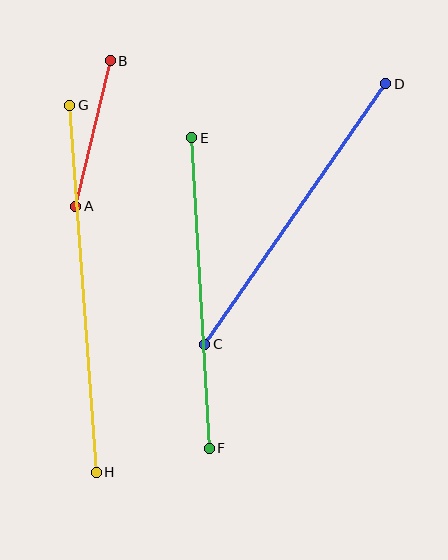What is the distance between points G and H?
The distance is approximately 368 pixels.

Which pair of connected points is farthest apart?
Points G and H are farthest apart.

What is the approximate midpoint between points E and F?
The midpoint is at approximately (200, 293) pixels.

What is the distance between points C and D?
The distance is approximately 317 pixels.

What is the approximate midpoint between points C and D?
The midpoint is at approximately (295, 214) pixels.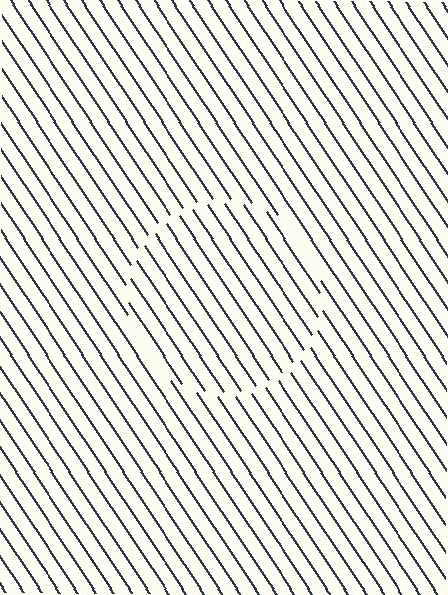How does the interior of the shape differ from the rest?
The interior of the shape contains the same grating, shifted by half a period — the contour is defined by the phase discontinuity where line-ends from the inner and outer gratings abut.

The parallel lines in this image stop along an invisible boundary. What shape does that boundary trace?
An illusory circle. The interior of the shape contains the same grating, shifted by half a period — the contour is defined by the phase discontinuity where line-ends from the inner and outer gratings abut.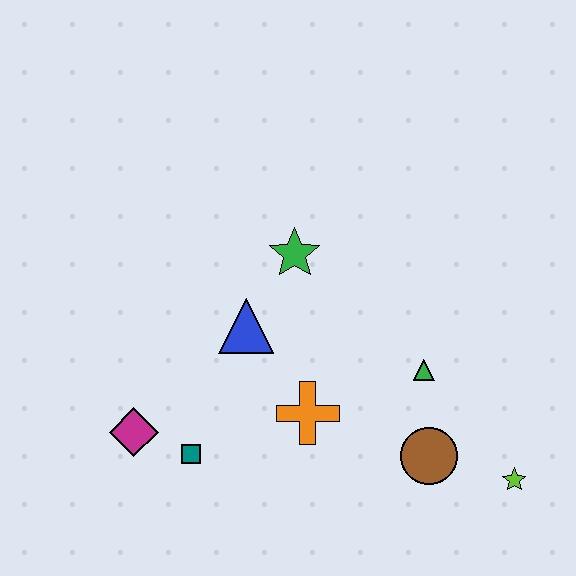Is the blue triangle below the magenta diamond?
No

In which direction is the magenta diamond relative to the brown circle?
The magenta diamond is to the left of the brown circle.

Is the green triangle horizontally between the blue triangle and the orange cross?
No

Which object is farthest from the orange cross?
The lime star is farthest from the orange cross.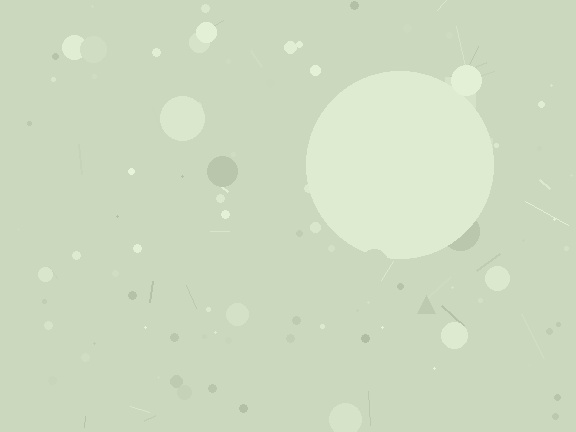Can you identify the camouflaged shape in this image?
The camouflaged shape is a circle.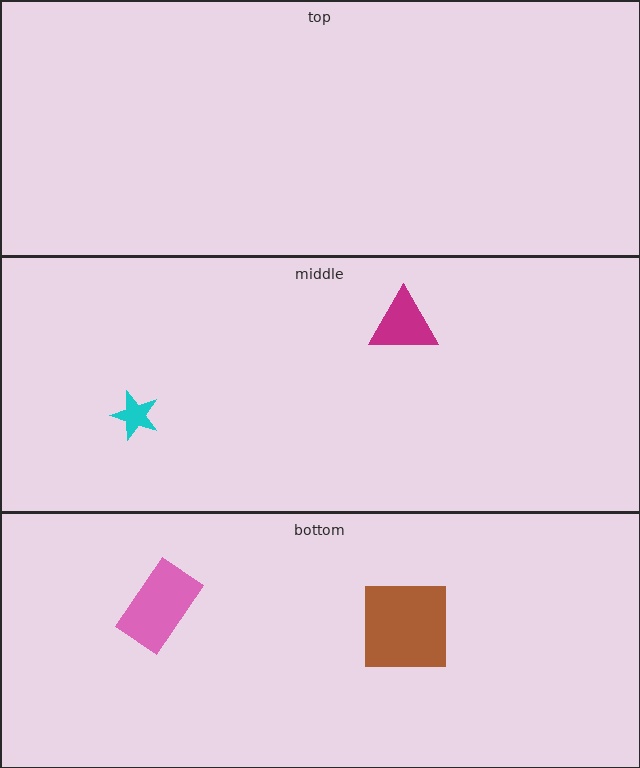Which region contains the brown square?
The bottom region.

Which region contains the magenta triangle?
The middle region.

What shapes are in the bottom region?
The brown square, the pink rectangle.